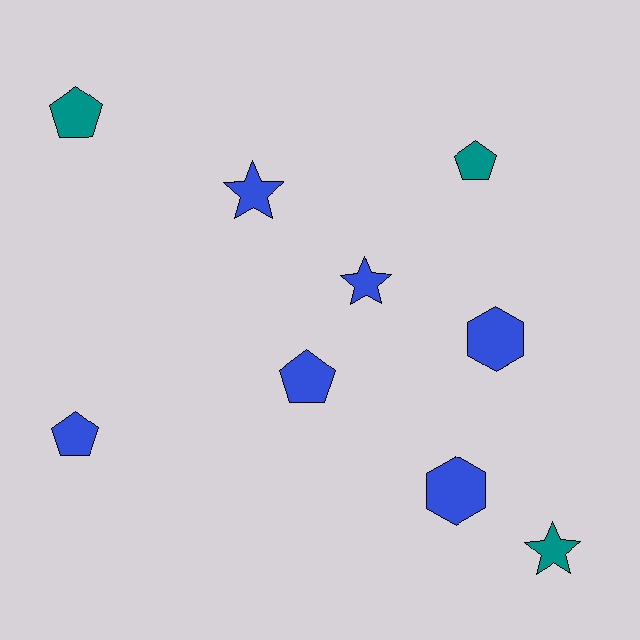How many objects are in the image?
There are 9 objects.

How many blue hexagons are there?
There are 2 blue hexagons.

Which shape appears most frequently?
Pentagon, with 4 objects.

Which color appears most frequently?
Blue, with 6 objects.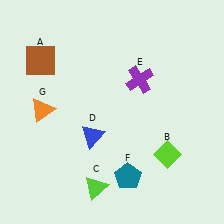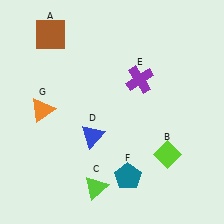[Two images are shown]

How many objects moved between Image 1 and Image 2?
1 object moved between the two images.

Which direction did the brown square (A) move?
The brown square (A) moved up.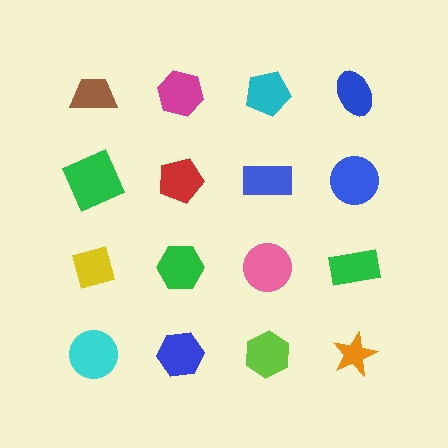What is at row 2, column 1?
A green square.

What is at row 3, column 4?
A green rectangle.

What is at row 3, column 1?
A yellow square.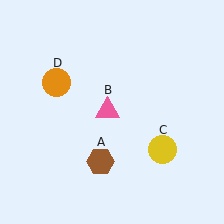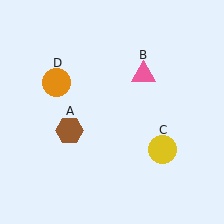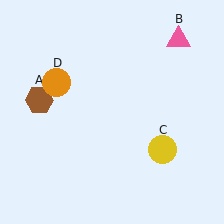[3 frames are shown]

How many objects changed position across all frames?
2 objects changed position: brown hexagon (object A), pink triangle (object B).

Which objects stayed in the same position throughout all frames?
Yellow circle (object C) and orange circle (object D) remained stationary.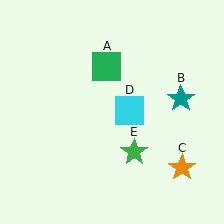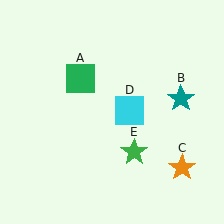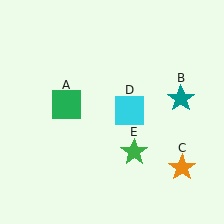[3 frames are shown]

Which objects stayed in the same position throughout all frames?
Teal star (object B) and orange star (object C) and cyan square (object D) and green star (object E) remained stationary.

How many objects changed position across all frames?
1 object changed position: green square (object A).